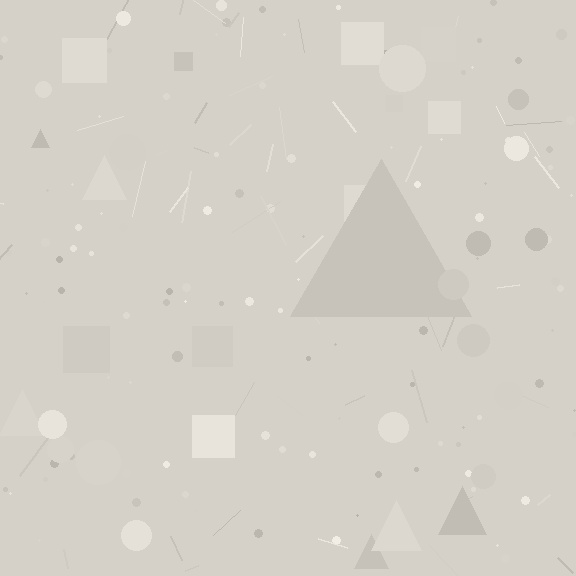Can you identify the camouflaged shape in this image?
The camouflaged shape is a triangle.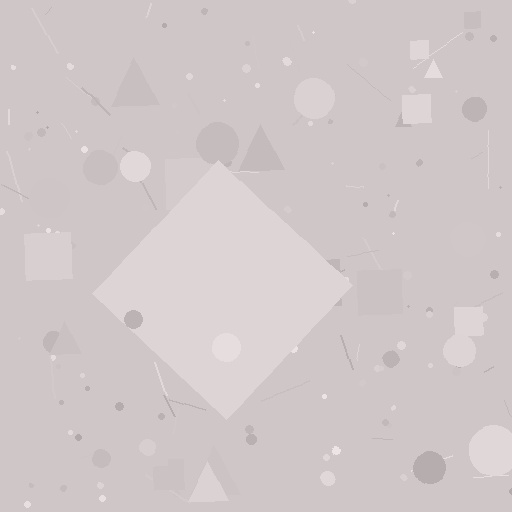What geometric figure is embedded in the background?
A diamond is embedded in the background.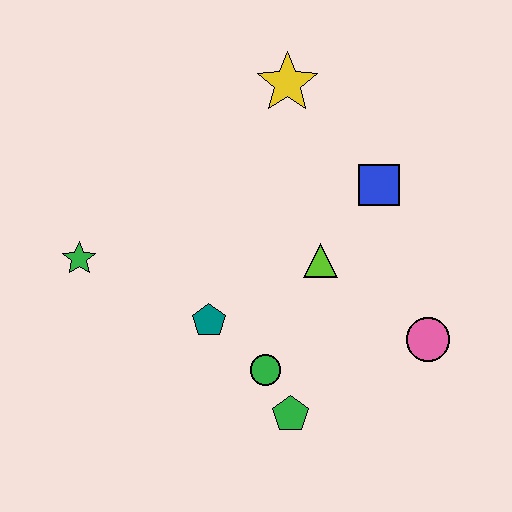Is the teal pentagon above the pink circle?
Yes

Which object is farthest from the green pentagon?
The yellow star is farthest from the green pentagon.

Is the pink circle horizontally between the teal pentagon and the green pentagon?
No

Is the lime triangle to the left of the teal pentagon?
No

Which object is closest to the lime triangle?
The blue square is closest to the lime triangle.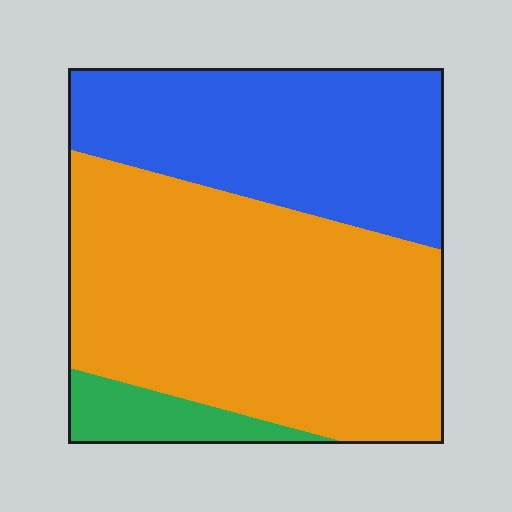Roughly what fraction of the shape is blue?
Blue takes up about one third (1/3) of the shape.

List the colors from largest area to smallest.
From largest to smallest: orange, blue, green.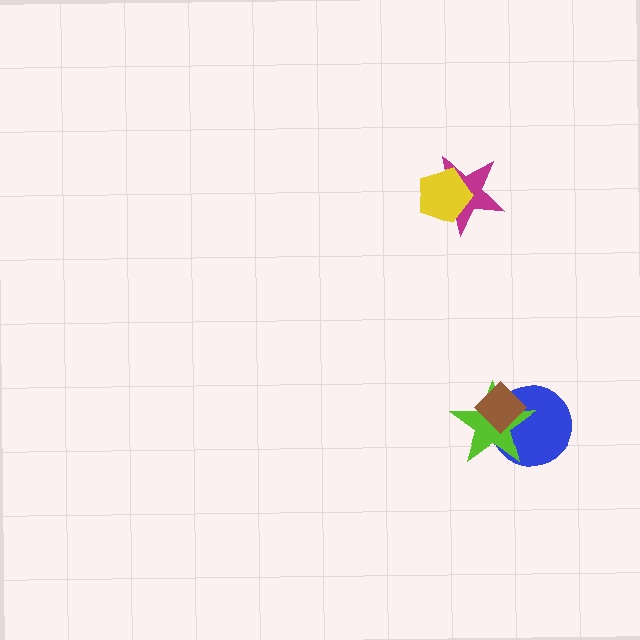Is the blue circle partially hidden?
Yes, it is partially covered by another shape.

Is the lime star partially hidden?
Yes, it is partially covered by another shape.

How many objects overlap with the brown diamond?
2 objects overlap with the brown diamond.